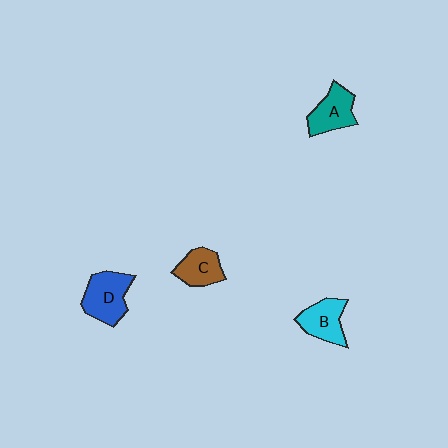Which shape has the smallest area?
Shape C (brown).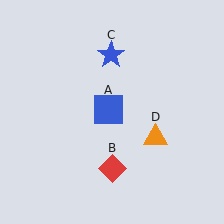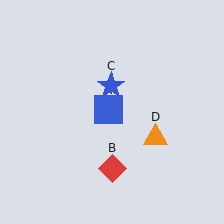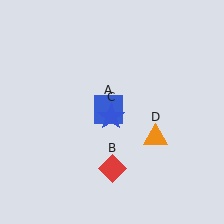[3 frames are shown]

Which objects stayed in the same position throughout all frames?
Blue square (object A) and red diamond (object B) and orange triangle (object D) remained stationary.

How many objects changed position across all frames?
1 object changed position: blue star (object C).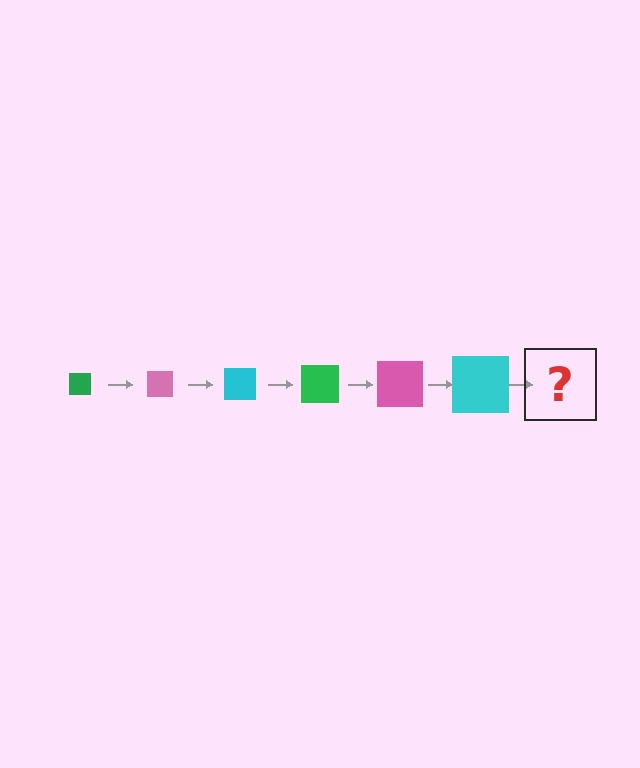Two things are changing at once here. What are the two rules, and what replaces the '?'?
The two rules are that the square grows larger each step and the color cycles through green, pink, and cyan. The '?' should be a green square, larger than the previous one.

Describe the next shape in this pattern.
It should be a green square, larger than the previous one.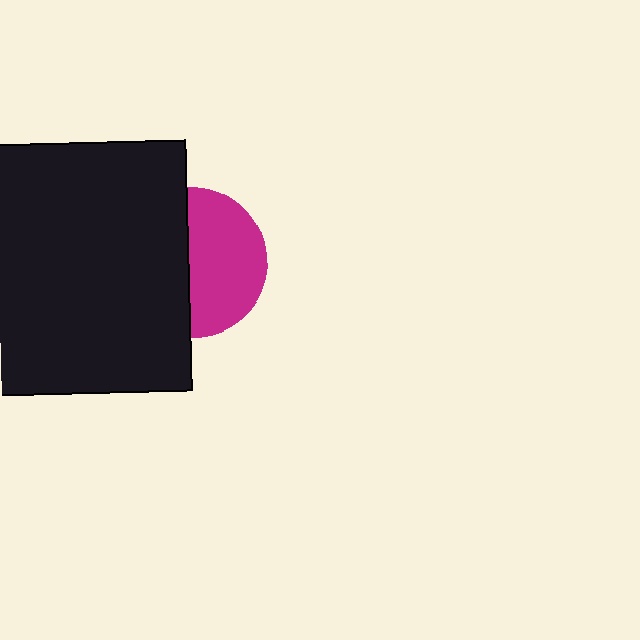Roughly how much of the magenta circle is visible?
About half of it is visible (roughly 52%).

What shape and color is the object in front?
The object in front is a black square.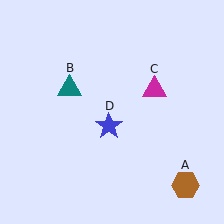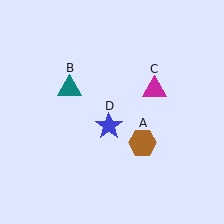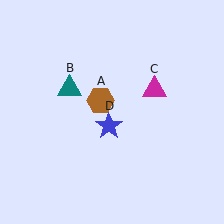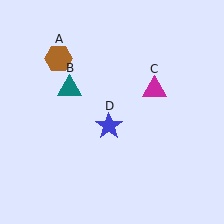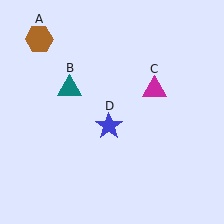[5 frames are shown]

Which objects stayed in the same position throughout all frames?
Teal triangle (object B) and magenta triangle (object C) and blue star (object D) remained stationary.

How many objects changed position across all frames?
1 object changed position: brown hexagon (object A).